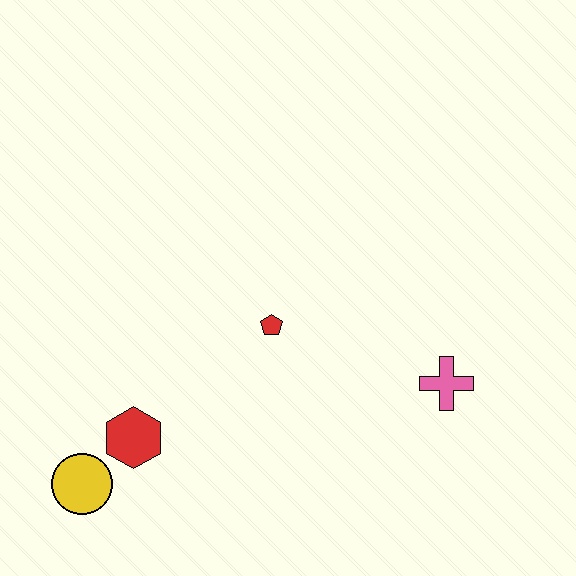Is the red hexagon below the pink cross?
Yes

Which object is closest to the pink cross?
The red pentagon is closest to the pink cross.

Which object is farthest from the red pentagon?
The yellow circle is farthest from the red pentagon.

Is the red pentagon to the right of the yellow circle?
Yes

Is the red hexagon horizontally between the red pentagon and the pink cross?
No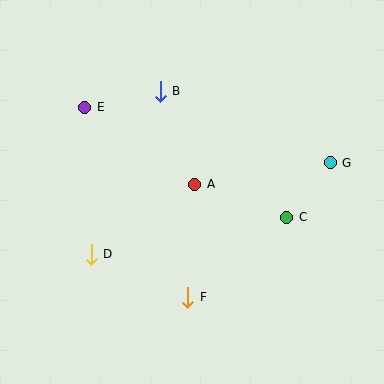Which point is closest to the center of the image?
Point A at (195, 184) is closest to the center.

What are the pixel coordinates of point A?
Point A is at (195, 184).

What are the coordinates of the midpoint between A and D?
The midpoint between A and D is at (143, 219).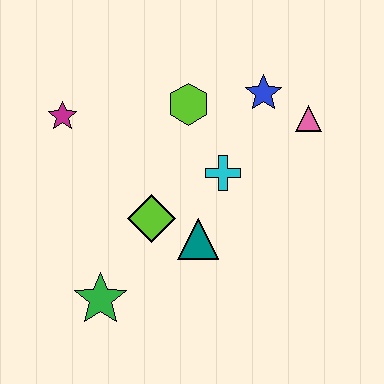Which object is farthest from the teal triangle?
The magenta star is farthest from the teal triangle.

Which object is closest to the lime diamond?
The teal triangle is closest to the lime diamond.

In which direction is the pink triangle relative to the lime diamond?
The pink triangle is to the right of the lime diamond.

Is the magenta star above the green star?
Yes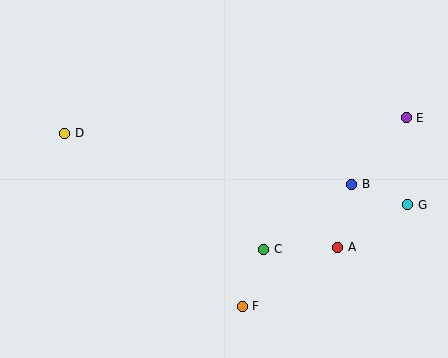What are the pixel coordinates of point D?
Point D is at (65, 133).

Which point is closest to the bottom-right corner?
Point A is closest to the bottom-right corner.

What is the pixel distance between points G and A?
The distance between G and A is 82 pixels.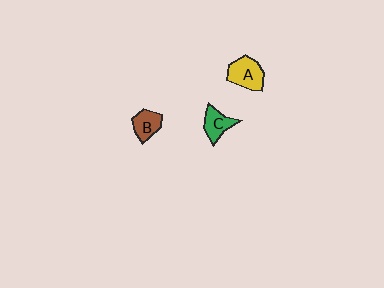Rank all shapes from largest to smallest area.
From largest to smallest: A (yellow), C (green), B (brown).